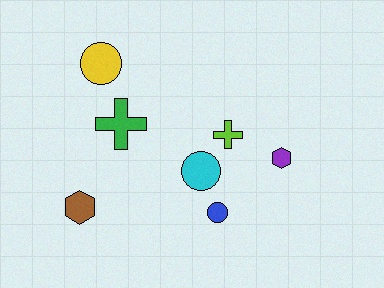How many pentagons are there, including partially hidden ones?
There are no pentagons.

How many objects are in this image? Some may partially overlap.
There are 7 objects.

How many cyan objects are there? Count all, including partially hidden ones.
There is 1 cyan object.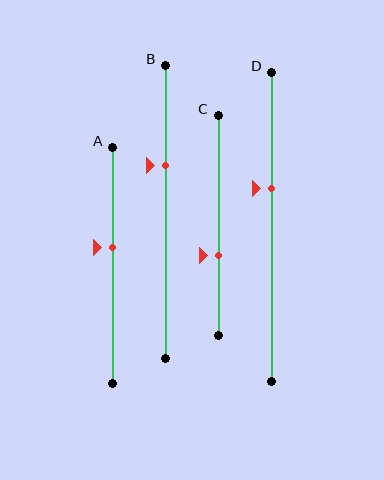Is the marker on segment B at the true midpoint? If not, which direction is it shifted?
No, the marker on segment B is shifted upward by about 16% of the segment length.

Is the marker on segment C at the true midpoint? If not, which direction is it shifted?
No, the marker on segment C is shifted downward by about 13% of the segment length.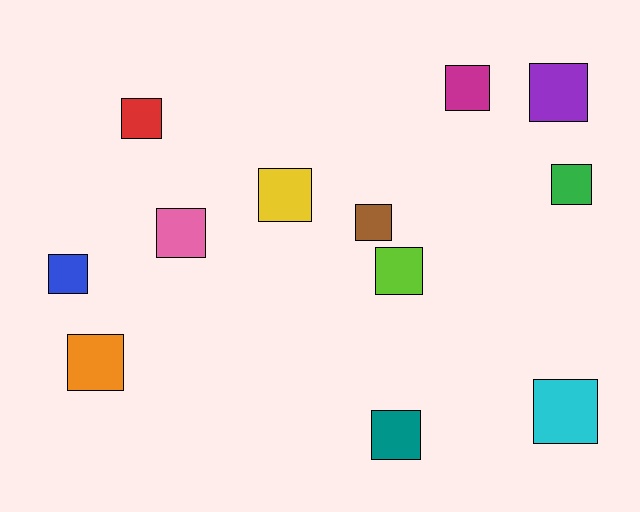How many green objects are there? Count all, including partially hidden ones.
There is 1 green object.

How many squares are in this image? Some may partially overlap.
There are 12 squares.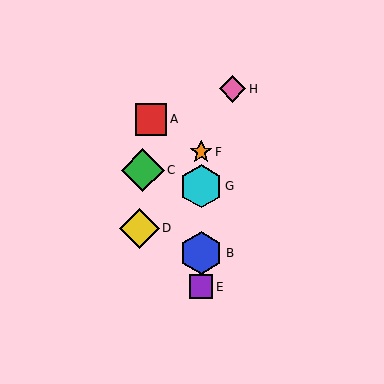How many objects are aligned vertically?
4 objects (B, E, F, G) are aligned vertically.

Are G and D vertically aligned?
No, G is at x≈201 and D is at x≈139.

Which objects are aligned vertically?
Objects B, E, F, G are aligned vertically.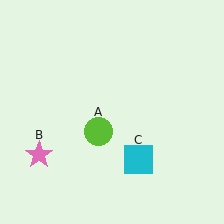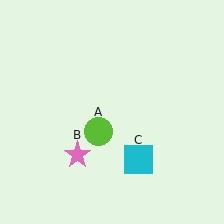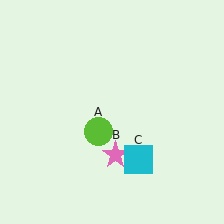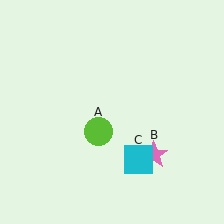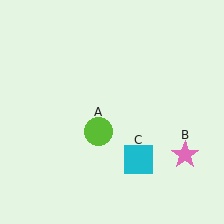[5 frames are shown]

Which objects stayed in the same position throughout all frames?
Lime circle (object A) and cyan square (object C) remained stationary.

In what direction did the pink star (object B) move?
The pink star (object B) moved right.